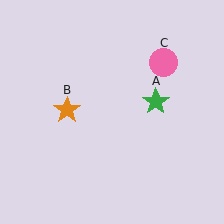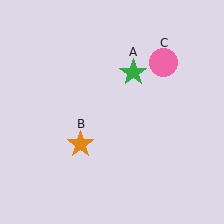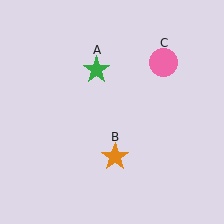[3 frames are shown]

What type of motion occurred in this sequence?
The green star (object A), orange star (object B) rotated counterclockwise around the center of the scene.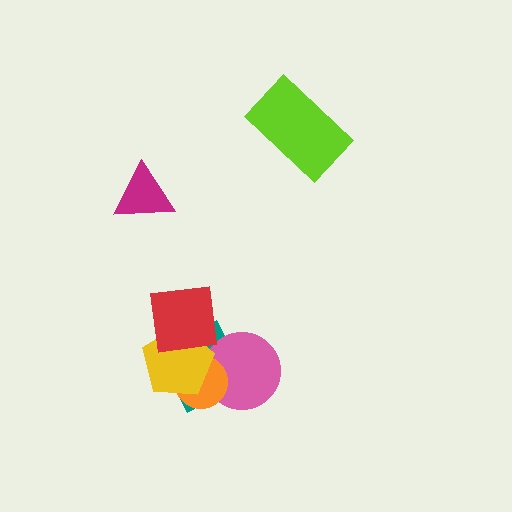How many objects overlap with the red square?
2 objects overlap with the red square.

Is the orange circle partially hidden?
Yes, it is partially covered by another shape.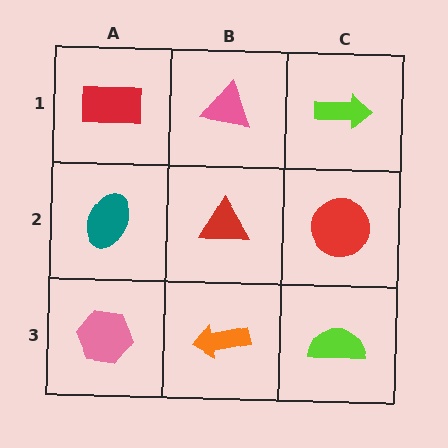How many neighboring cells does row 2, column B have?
4.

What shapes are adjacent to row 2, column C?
A lime arrow (row 1, column C), a lime semicircle (row 3, column C), a red triangle (row 2, column B).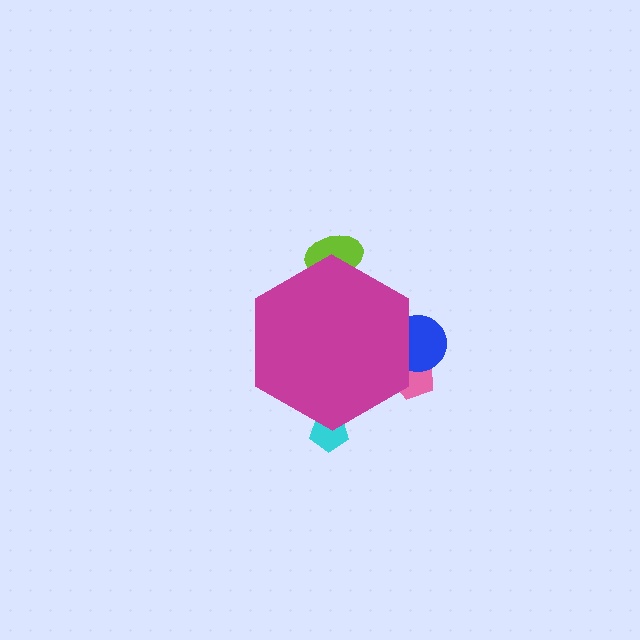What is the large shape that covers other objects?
A magenta hexagon.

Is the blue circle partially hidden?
Yes, the blue circle is partially hidden behind the magenta hexagon.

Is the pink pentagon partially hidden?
Yes, the pink pentagon is partially hidden behind the magenta hexagon.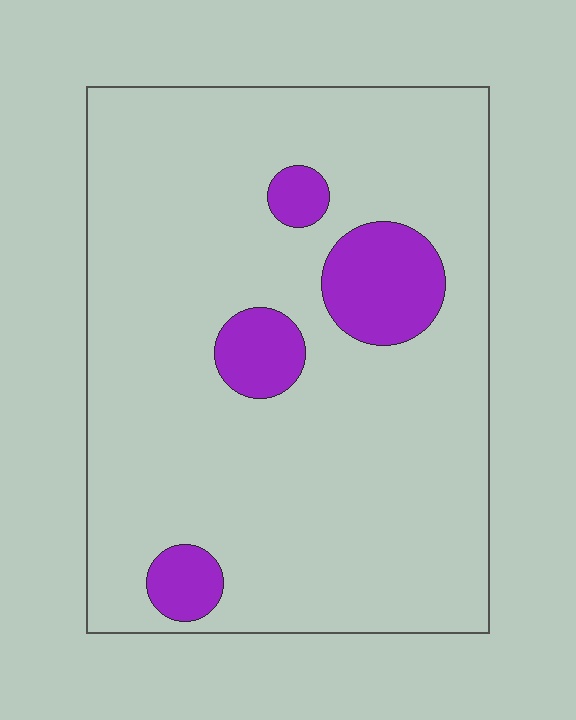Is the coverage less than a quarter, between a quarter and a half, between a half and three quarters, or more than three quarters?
Less than a quarter.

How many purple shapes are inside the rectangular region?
4.